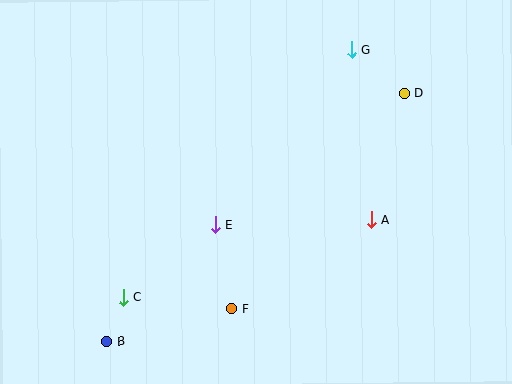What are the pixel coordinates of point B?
Point B is at (106, 341).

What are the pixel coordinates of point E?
Point E is at (216, 225).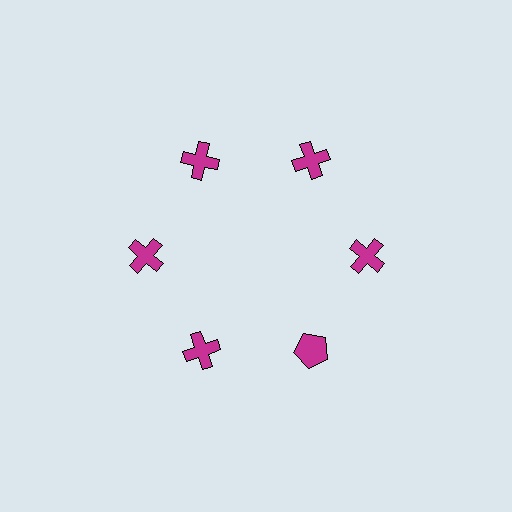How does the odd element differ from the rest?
It has a different shape: pentagon instead of cross.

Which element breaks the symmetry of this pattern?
The magenta pentagon at roughly the 5 o'clock position breaks the symmetry. All other shapes are magenta crosses.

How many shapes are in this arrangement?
There are 6 shapes arranged in a ring pattern.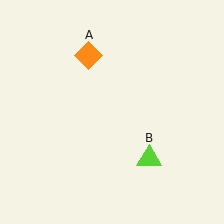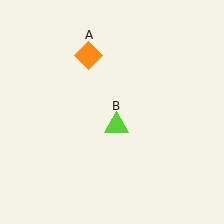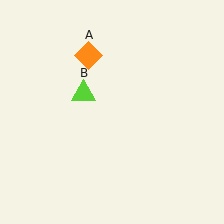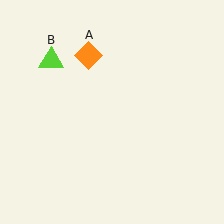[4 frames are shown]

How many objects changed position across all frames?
1 object changed position: lime triangle (object B).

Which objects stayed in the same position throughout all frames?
Orange diamond (object A) remained stationary.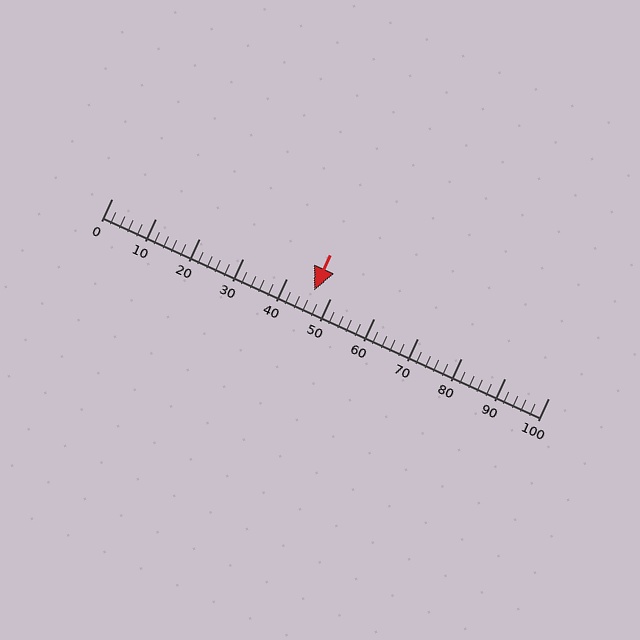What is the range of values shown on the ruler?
The ruler shows values from 0 to 100.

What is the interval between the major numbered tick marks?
The major tick marks are spaced 10 units apart.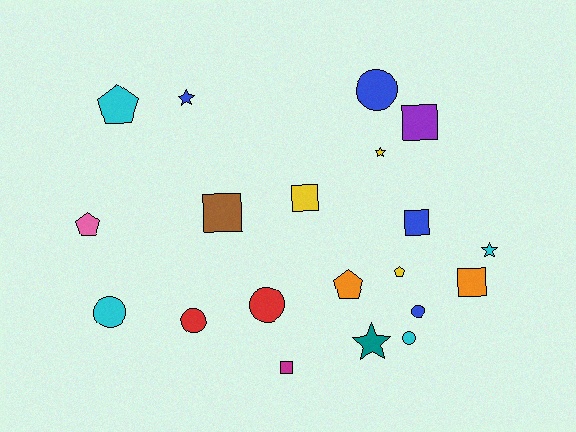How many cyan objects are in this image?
There are 4 cyan objects.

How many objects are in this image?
There are 20 objects.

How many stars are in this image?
There are 4 stars.